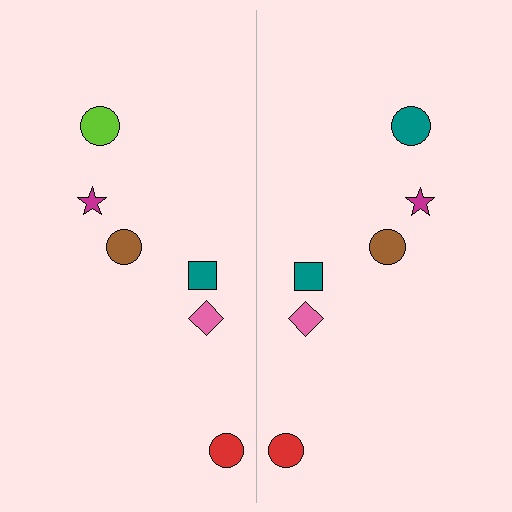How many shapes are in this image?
There are 12 shapes in this image.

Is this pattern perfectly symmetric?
No, the pattern is not perfectly symmetric. The teal circle on the right side breaks the symmetry — its mirror counterpart is lime.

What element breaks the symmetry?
The teal circle on the right side breaks the symmetry — its mirror counterpart is lime.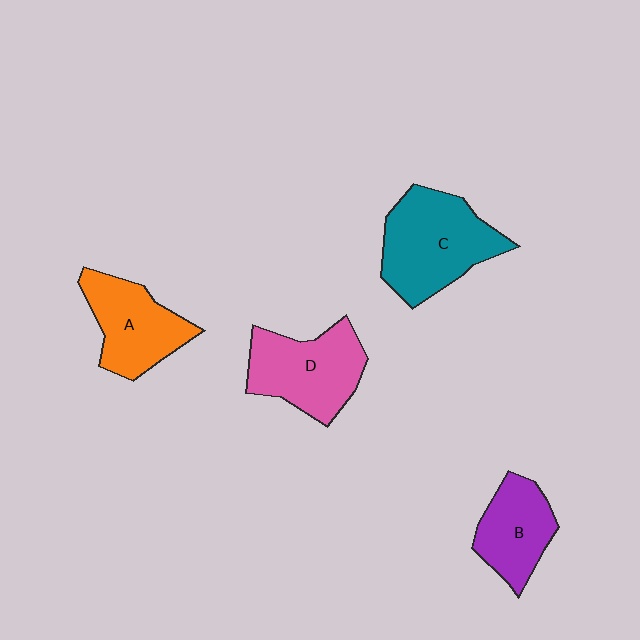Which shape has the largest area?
Shape C (teal).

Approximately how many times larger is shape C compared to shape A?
Approximately 1.3 times.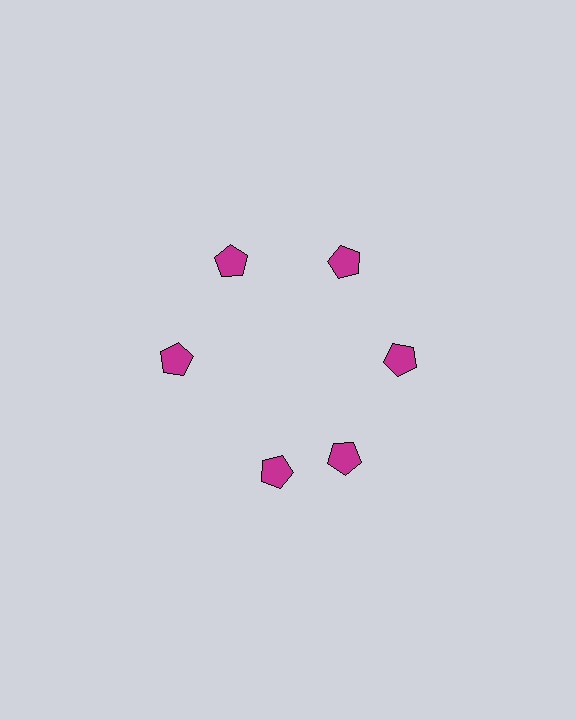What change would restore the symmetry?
The symmetry would be restored by rotating it back into even spacing with its neighbors so that all 6 pentagons sit at equal angles and equal distance from the center.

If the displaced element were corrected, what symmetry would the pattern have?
It would have 6-fold rotational symmetry — the pattern would map onto itself every 60 degrees.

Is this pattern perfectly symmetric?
No. The 6 magenta pentagons are arranged in a ring, but one element near the 7 o'clock position is rotated out of alignment along the ring, breaking the 6-fold rotational symmetry.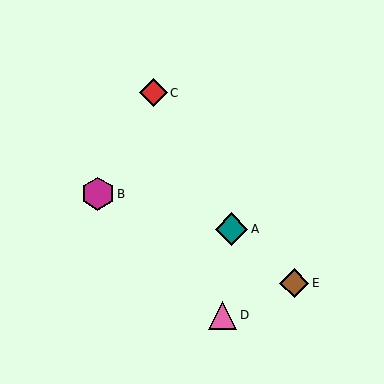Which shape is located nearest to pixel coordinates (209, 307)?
The pink triangle (labeled D) at (223, 315) is nearest to that location.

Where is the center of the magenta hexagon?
The center of the magenta hexagon is at (98, 194).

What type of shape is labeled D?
Shape D is a pink triangle.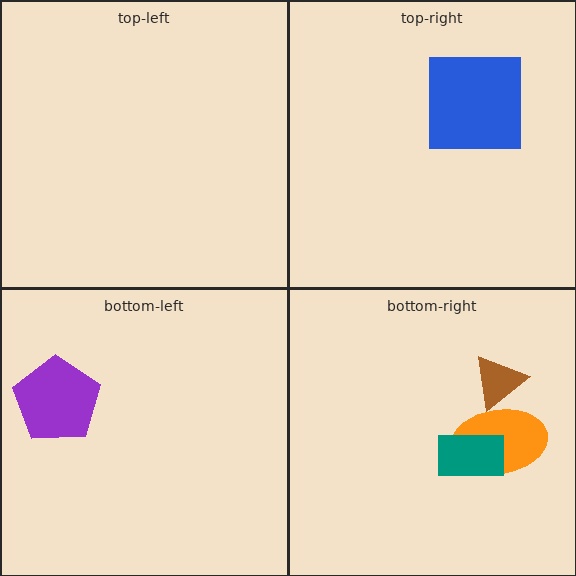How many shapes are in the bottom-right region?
3.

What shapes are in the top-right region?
The blue square.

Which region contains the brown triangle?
The bottom-right region.